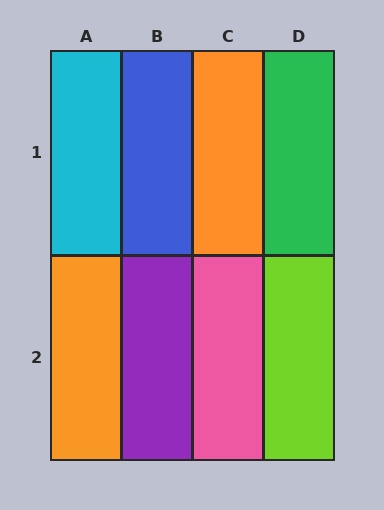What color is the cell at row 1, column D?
Green.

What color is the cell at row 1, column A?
Cyan.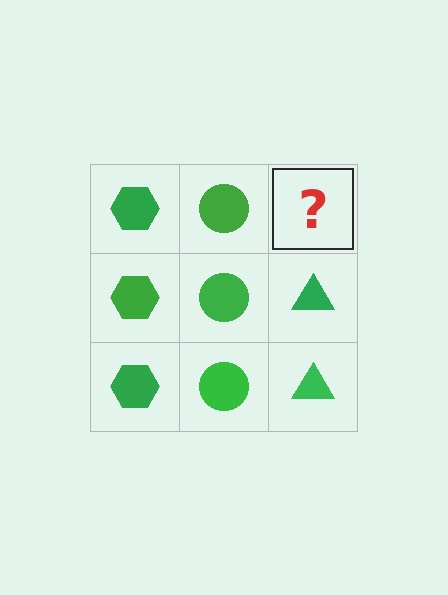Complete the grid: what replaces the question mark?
The question mark should be replaced with a green triangle.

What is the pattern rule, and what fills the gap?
The rule is that each column has a consistent shape. The gap should be filled with a green triangle.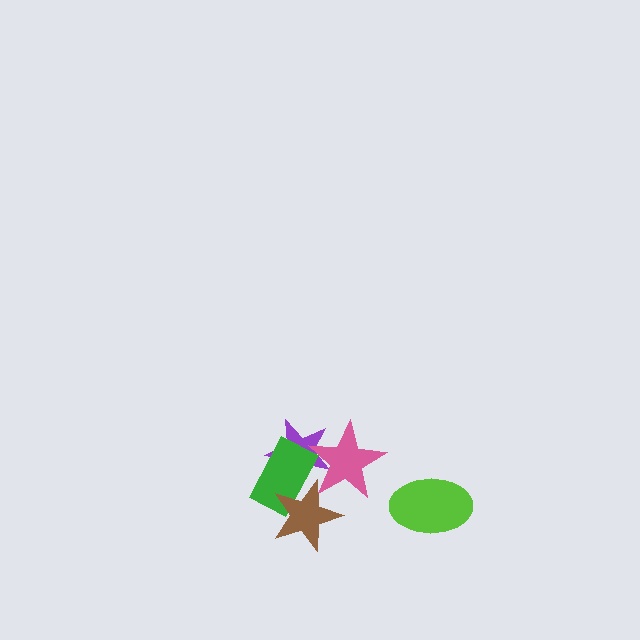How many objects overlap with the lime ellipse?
0 objects overlap with the lime ellipse.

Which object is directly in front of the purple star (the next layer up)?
The pink star is directly in front of the purple star.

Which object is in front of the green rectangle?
The brown star is in front of the green rectangle.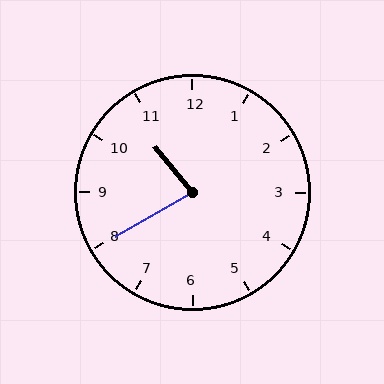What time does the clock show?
10:40.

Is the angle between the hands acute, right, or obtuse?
It is acute.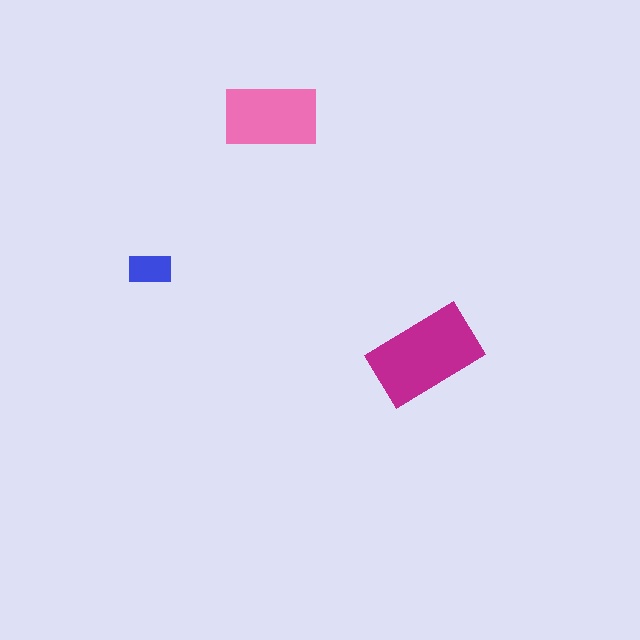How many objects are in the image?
There are 3 objects in the image.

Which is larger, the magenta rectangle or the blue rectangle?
The magenta one.